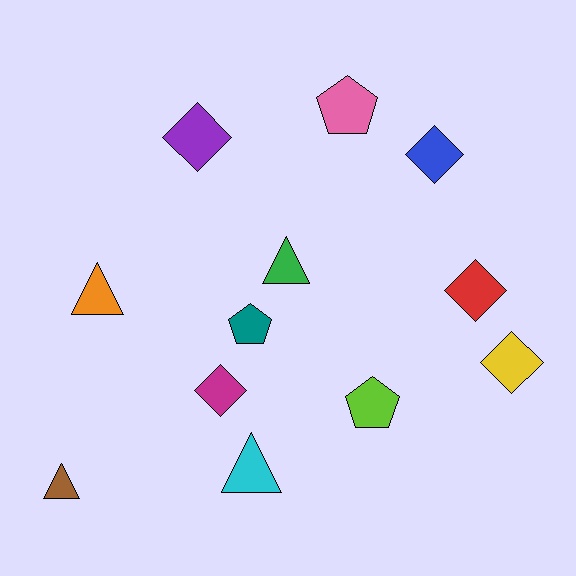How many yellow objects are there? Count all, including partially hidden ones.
There is 1 yellow object.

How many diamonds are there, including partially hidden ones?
There are 5 diamonds.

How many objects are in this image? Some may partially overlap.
There are 12 objects.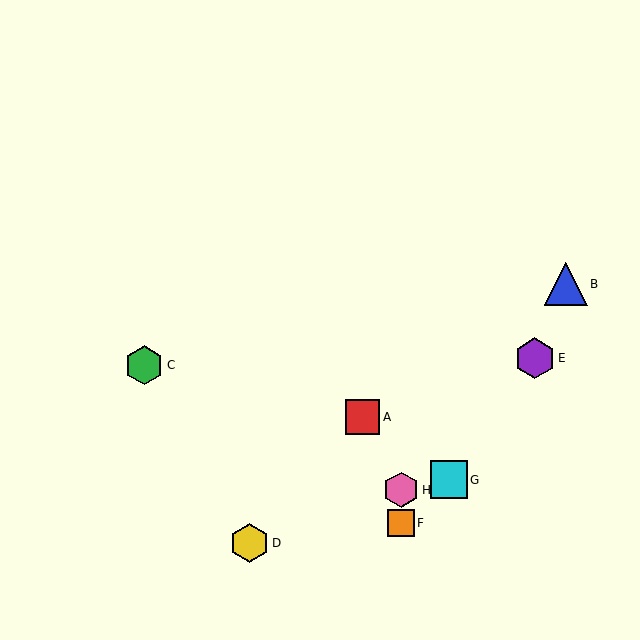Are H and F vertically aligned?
Yes, both are at x≈401.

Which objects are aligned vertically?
Objects F, H are aligned vertically.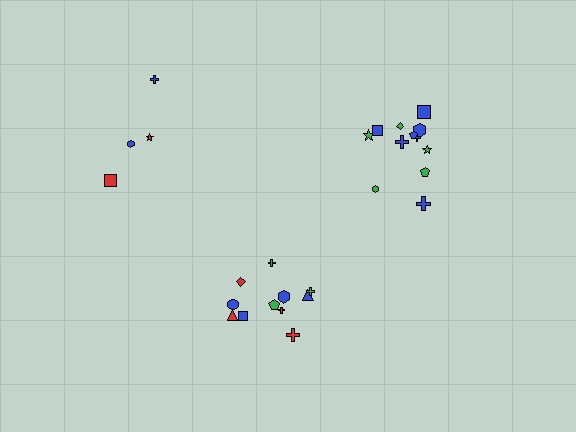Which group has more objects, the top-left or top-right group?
The top-right group.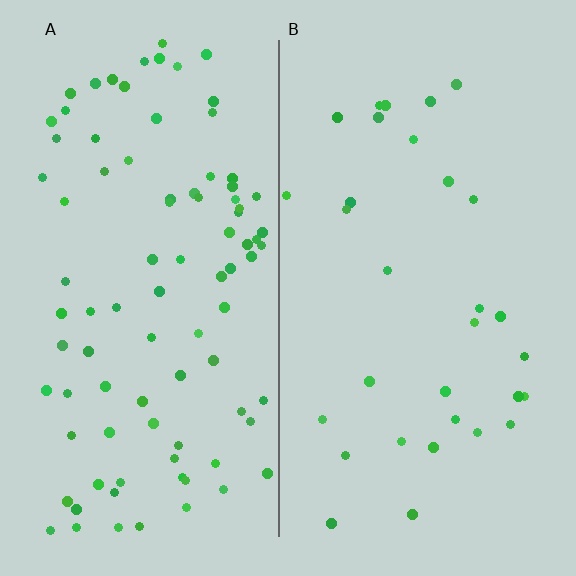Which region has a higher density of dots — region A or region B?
A (the left).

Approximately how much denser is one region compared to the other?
Approximately 2.9× — region A over region B.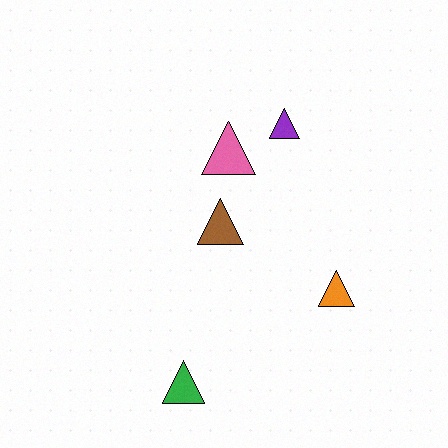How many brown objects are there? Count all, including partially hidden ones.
There is 1 brown object.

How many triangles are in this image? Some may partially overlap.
There are 5 triangles.